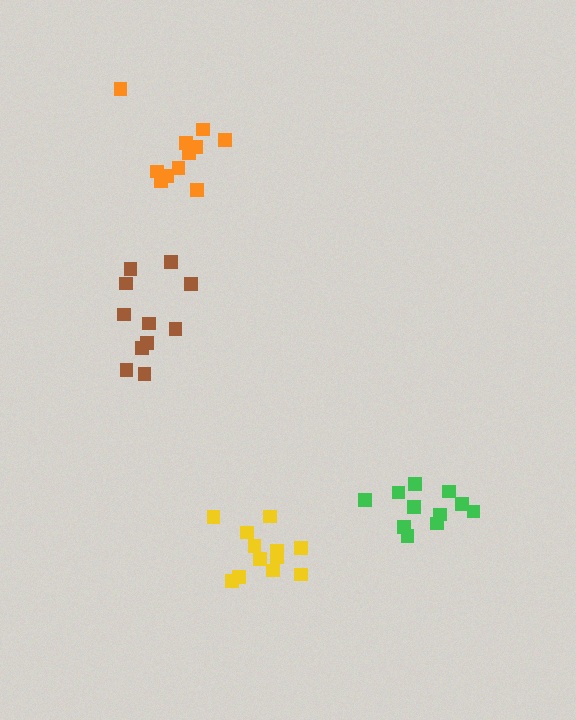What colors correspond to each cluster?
The clusters are colored: brown, yellow, green, orange.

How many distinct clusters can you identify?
There are 4 distinct clusters.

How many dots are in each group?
Group 1: 11 dots, Group 2: 12 dots, Group 3: 11 dots, Group 4: 11 dots (45 total).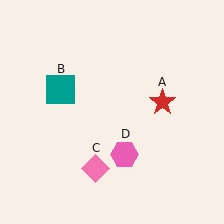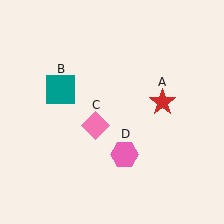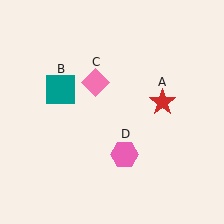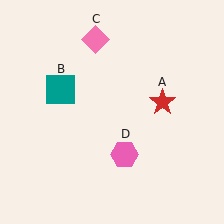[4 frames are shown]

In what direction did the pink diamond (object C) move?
The pink diamond (object C) moved up.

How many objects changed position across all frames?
1 object changed position: pink diamond (object C).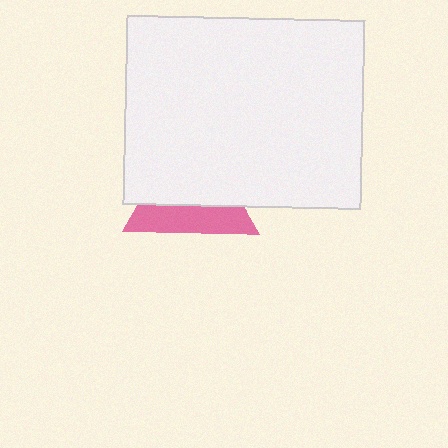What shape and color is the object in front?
The object in front is a white rectangle.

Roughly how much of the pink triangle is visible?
A small part of it is visible (roughly 39%).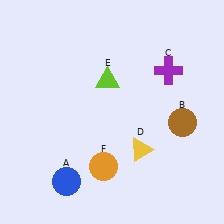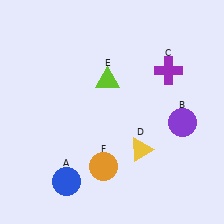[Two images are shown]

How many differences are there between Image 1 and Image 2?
There is 1 difference between the two images.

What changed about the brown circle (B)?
In Image 1, B is brown. In Image 2, it changed to purple.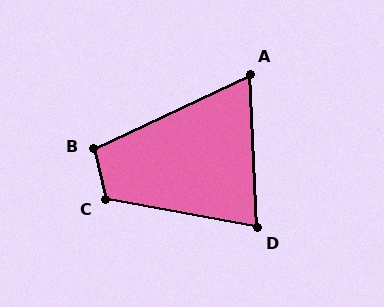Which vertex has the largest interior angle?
C, at approximately 113 degrees.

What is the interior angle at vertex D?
Approximately 77 degrees (acute).